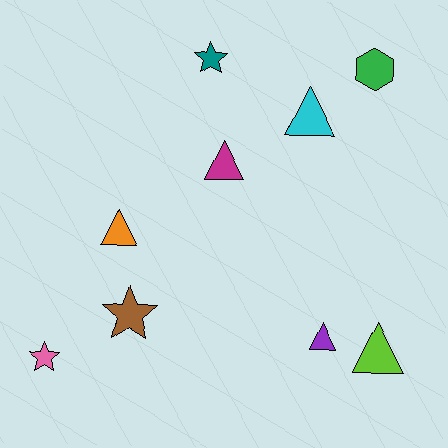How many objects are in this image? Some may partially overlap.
There are 9 objects.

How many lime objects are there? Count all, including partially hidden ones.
There is 1 lime object.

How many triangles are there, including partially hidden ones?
There are 5 triangles.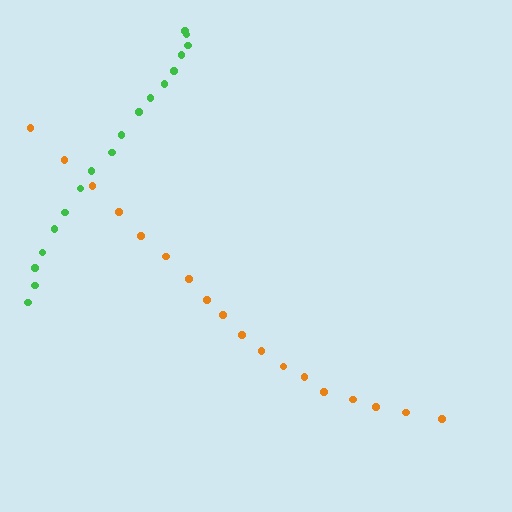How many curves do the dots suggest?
There are 2 distinct paths.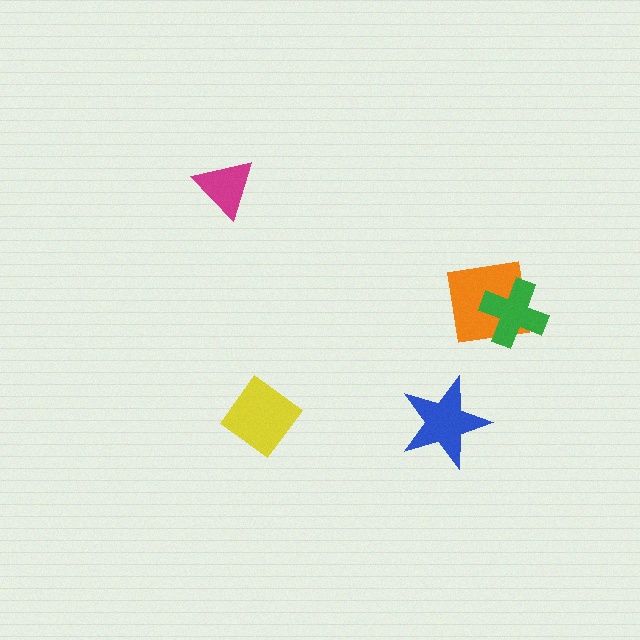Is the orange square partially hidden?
Yes, it is partially covered by another shape.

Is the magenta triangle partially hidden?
No, no other shape covers it.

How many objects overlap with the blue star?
0 objects overlap with the blue star.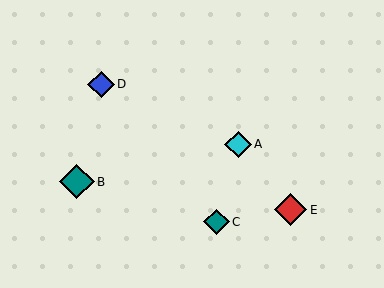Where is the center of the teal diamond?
The center of the teal diamond is at (216, 222).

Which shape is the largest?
The teal diamond (labeled B) is the largest.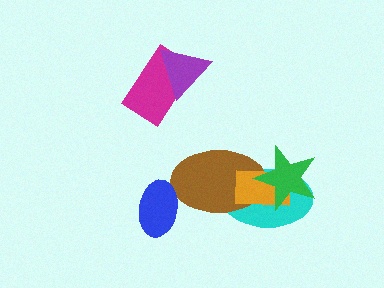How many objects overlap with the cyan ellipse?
3 objects overlap with the cyan ellipse.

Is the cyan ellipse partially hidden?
Yes, it is partially covered by another shape.